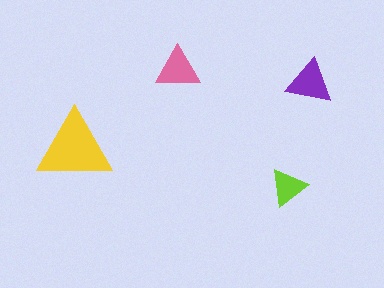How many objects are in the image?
There are 4 objects in the image.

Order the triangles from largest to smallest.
the yellow one, the purple one, the pink one, the lime one.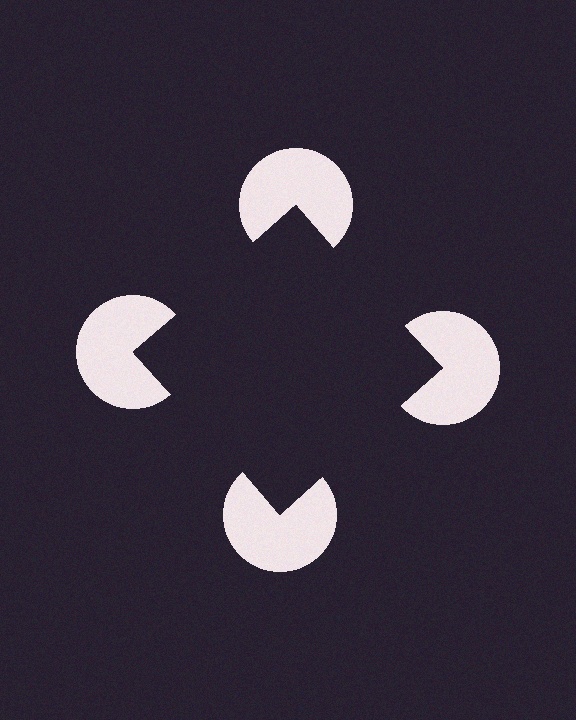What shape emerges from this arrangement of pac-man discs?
An illusory square — its edges are inferred from the aligned wedge cuts in the pac-man discs, not physically drawn.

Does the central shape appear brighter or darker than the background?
It typically appears slightly darker than the background, even though no actual brightness change is drawn.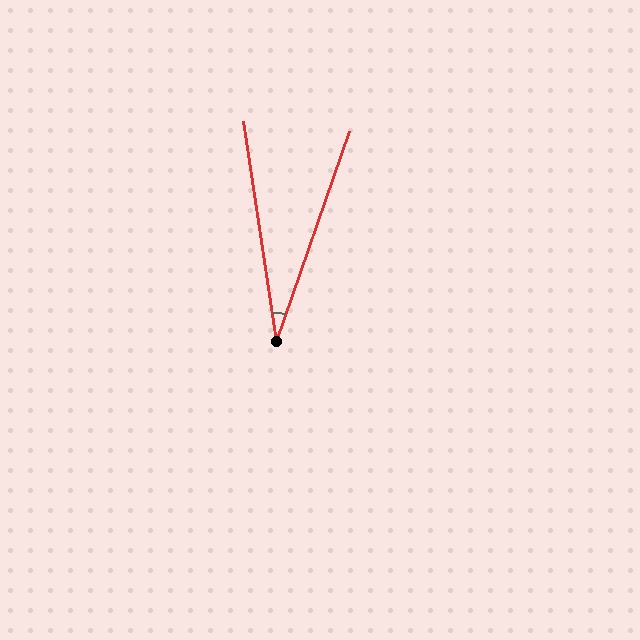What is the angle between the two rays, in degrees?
Approximately 28 degrees.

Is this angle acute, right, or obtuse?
It is acute.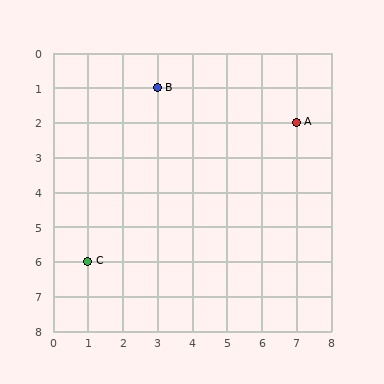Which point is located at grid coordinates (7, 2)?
Point A is at (7, 2).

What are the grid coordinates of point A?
Point A is at grid coordinates (7, 2).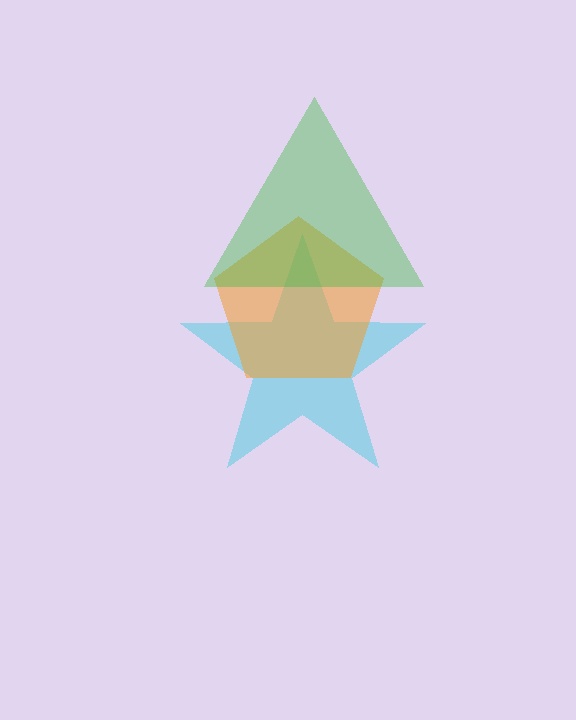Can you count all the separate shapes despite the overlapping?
Yes, there are 3 separate shapes.